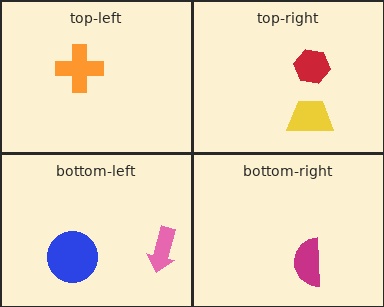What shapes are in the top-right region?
The red hexagon, the yellow trapezoid.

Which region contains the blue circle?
The bottom-left region.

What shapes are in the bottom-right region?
The magenta semicircle.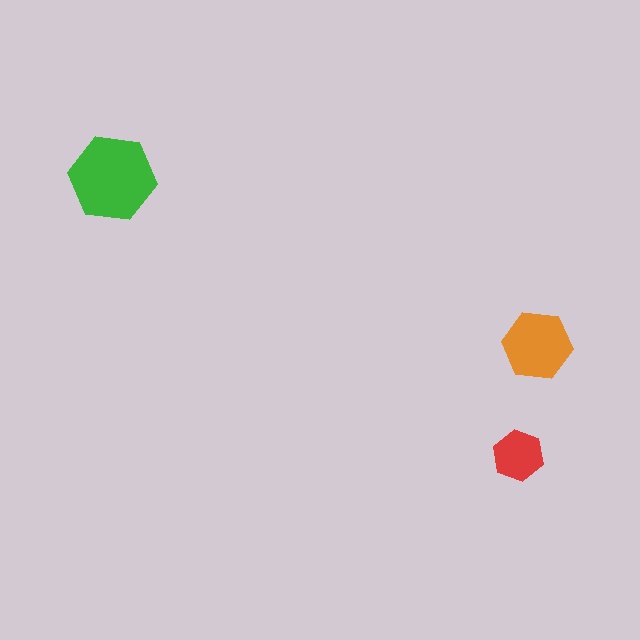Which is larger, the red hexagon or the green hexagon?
The green one.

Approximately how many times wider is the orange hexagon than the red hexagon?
About 1.5 times wider.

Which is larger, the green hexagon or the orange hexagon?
The green one.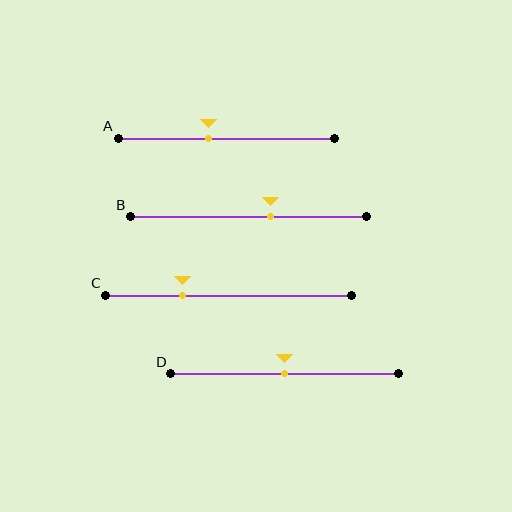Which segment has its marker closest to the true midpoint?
Segment D has its marker closest to the true midpoint.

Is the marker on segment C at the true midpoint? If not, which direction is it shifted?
No, the marker on segment C is shifted to the left by about 19% of the segment length.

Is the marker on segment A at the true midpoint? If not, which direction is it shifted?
No, the marker on segment A is shifted to the left by about 8% of the segment length.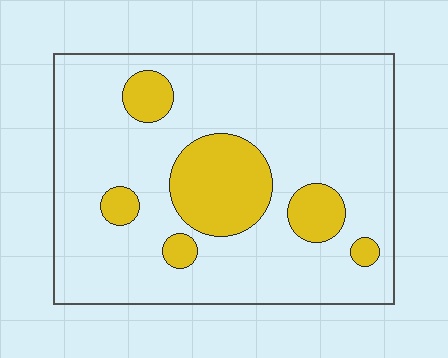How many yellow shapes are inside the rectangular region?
6.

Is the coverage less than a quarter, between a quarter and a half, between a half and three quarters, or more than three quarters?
Less than a quarter.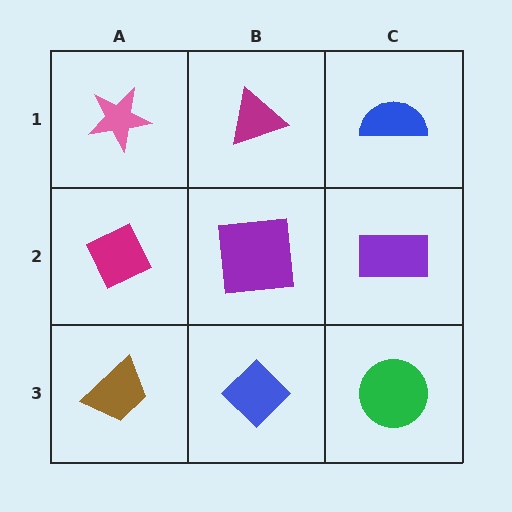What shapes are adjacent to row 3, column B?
A purple square (row 2, column B), a brown trapezoid (row 3, column A), a green circle (row 3, column C).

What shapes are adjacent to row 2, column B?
A magenta triangle (row 1, column B), a blue diamond (row 3, column B), a magenta diamond (row 2, column A), a purple rectangle (row 2, column C).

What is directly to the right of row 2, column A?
A purple square.